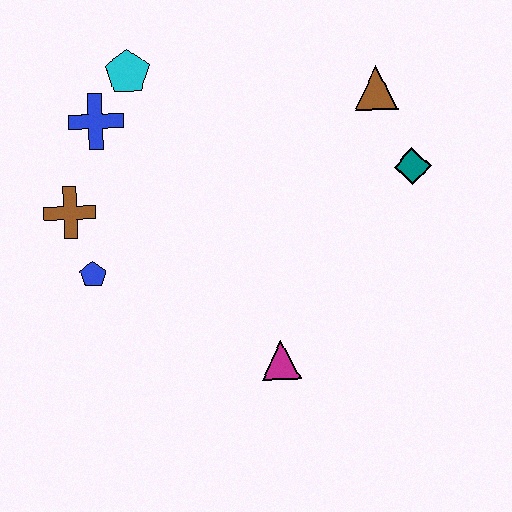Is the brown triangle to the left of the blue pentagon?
No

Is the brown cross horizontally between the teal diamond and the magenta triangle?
No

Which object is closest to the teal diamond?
The brown triangle is closest to the teal diamond.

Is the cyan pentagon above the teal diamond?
Yes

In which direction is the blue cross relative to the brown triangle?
The blue cross is to the left of the brown triangle.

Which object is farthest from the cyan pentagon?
The magenta triangle is farthest from the cyan pentagon.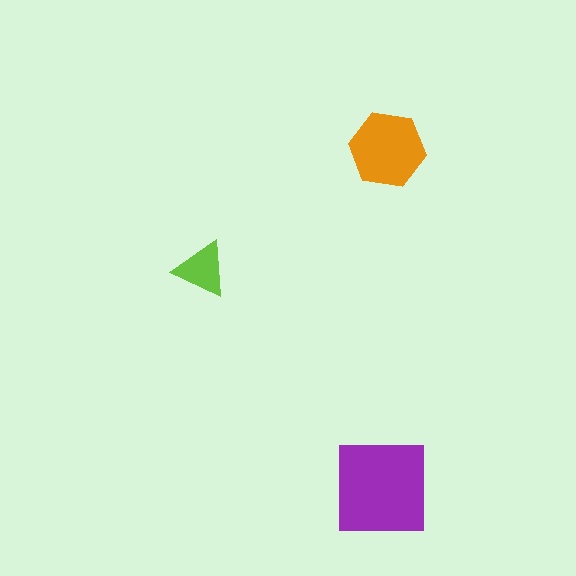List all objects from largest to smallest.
The purple square, the orange hexagon, the lime triangle.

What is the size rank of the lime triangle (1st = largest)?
3rd.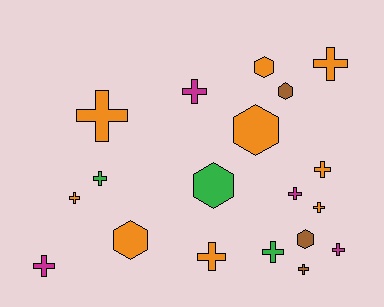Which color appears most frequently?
Orange, with 9 objects.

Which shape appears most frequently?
Cross, with 13 objects.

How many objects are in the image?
There are 19 objects.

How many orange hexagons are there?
There are 3 orange hexagons.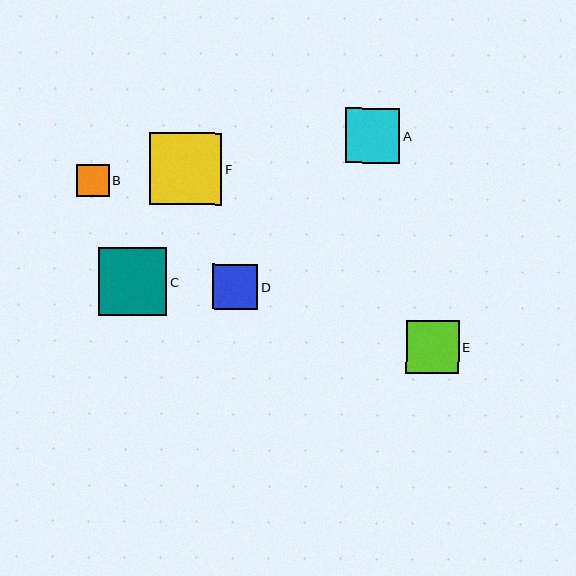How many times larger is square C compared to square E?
Square C is approximately 1.3 times the size of square E.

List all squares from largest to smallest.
From largest to smallest: F, C, A, E, D, B.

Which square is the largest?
Square F is the largest with a size of approximately 72 pixels.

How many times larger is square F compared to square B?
Square F is approximately 2.2 times the size of square B.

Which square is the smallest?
Square B is the smallest with a size of approximately 32 pixels.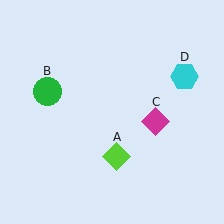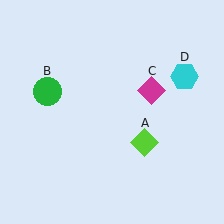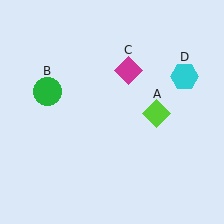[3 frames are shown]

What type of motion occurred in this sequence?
The lime diamond (object A), magenta diamond (object C) rotated counterclockwise around the center of the scene.